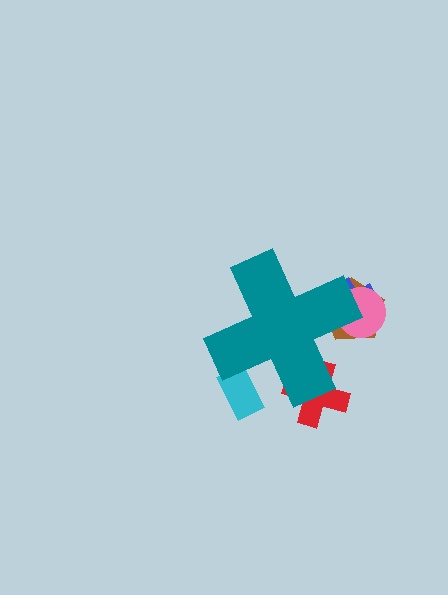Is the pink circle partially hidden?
Yes, the pink circle is partially hidden behind the teal cross.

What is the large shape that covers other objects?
A teal cross.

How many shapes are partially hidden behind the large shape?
5 shapes are partially hidden.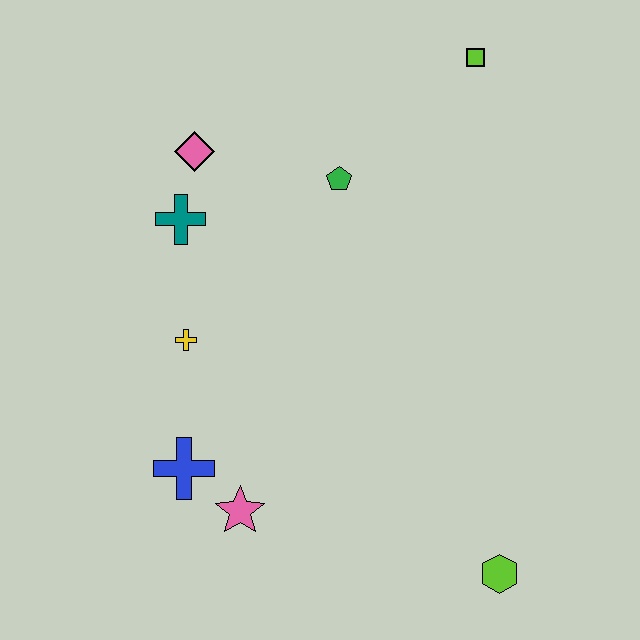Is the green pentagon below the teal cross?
No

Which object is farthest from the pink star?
The lime square is farthest from the pink star.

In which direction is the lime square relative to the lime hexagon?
The lime square is above the lime hexagon.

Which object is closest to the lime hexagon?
The pink star is closest to the lime hexagon.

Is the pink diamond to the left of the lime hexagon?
Yes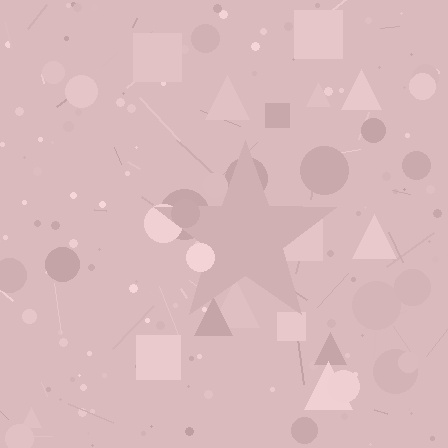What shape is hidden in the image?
A star is hidden in the image.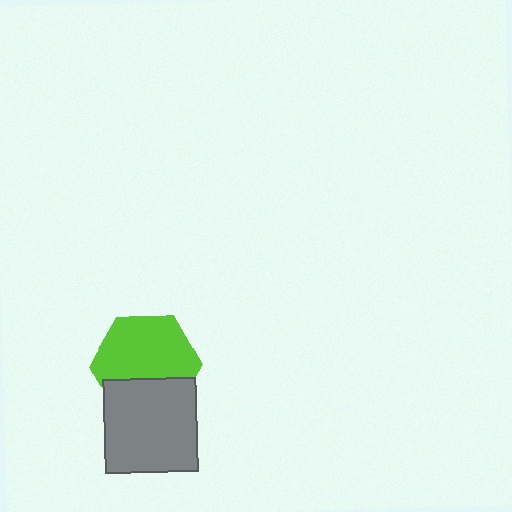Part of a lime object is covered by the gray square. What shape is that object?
It is a hexagon.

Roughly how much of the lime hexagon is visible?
Most of it is visible (roughly 67%).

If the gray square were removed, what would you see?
You would see the complete lime hexagon.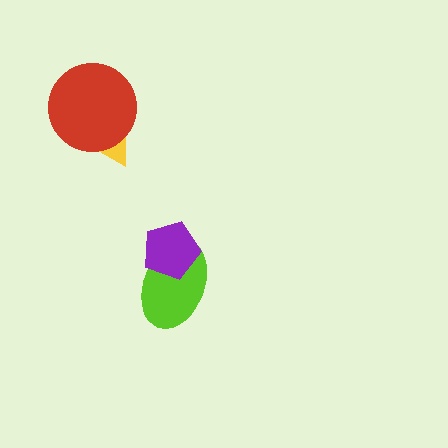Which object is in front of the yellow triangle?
The red circle is in front of the yellow triangle.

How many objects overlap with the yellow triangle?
1 object overlaps with the yellow triangle.